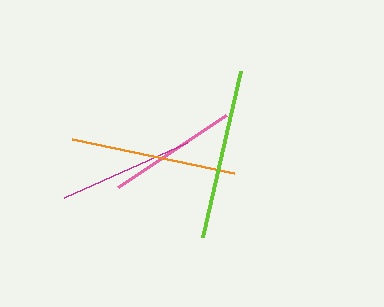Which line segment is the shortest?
The pink line is the shortest at approximately 130 pixels.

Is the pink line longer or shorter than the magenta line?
The magenta line is longer than the pink line.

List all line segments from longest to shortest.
From longest to shortest: lime, orange, magenta, pink.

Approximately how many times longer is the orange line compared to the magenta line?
The orange line is approximately 1.2 times the length of the magenta line.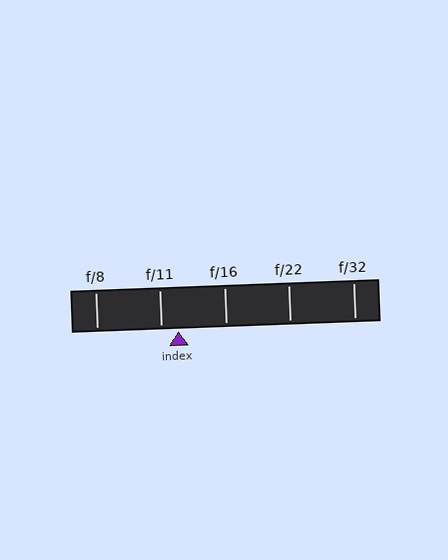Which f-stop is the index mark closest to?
The index mark is closest to f/11.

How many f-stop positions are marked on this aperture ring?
There are 5 f-stop positions marked.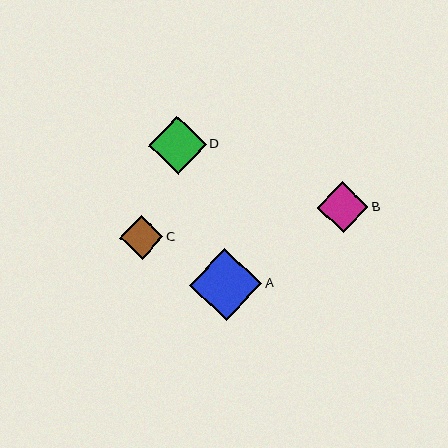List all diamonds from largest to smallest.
From largest to smallest: A, D, B, C.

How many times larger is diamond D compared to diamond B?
Diamond D is approximately 1.1 times the size of diamond B.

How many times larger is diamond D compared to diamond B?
Diamond D is approximately 1.1 times the size of diamond B.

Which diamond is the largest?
Diamond A is the largest with a size of approximately 72 pixels.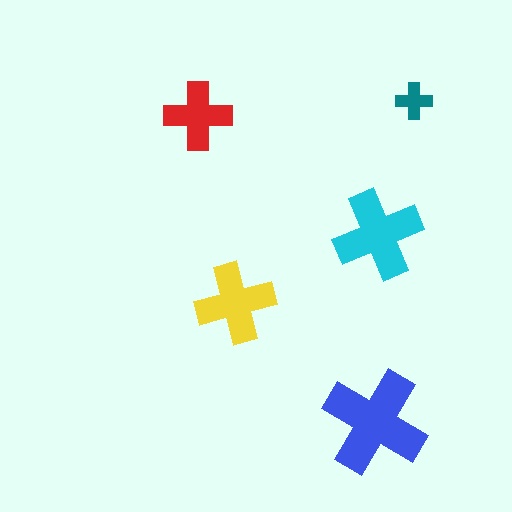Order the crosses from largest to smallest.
the blue one, the cyan one, the yellow one, the red one, the teal one.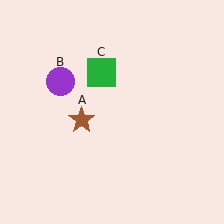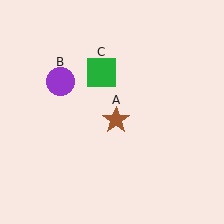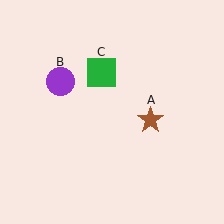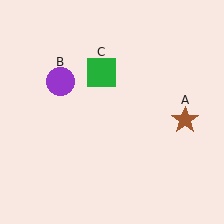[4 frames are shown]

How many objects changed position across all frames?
1 object changed position: brown star (object A).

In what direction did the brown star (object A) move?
The brown star (object A) moved right.